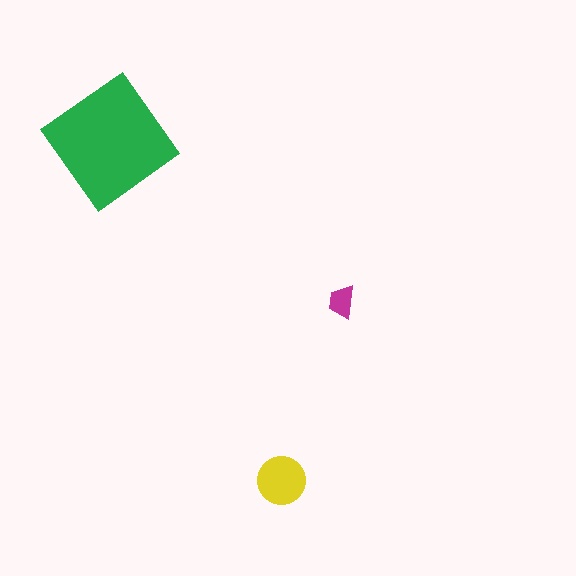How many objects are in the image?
There are 3 objects in the image.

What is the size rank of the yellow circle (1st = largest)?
2nd.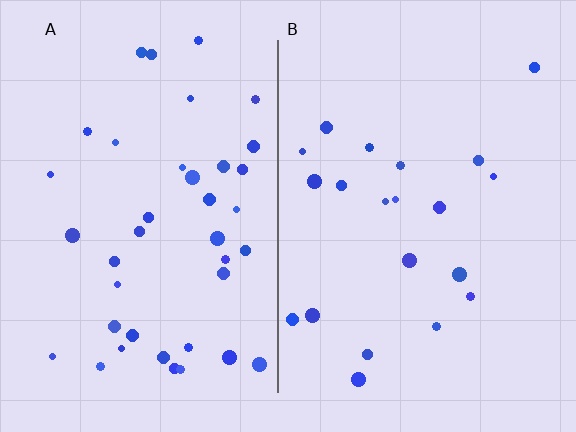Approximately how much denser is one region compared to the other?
Approximately 1.9× — region A over region B.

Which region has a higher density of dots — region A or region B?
A (the left).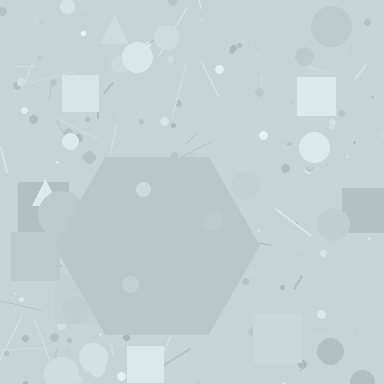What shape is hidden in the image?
A hexagon is hidden in the image.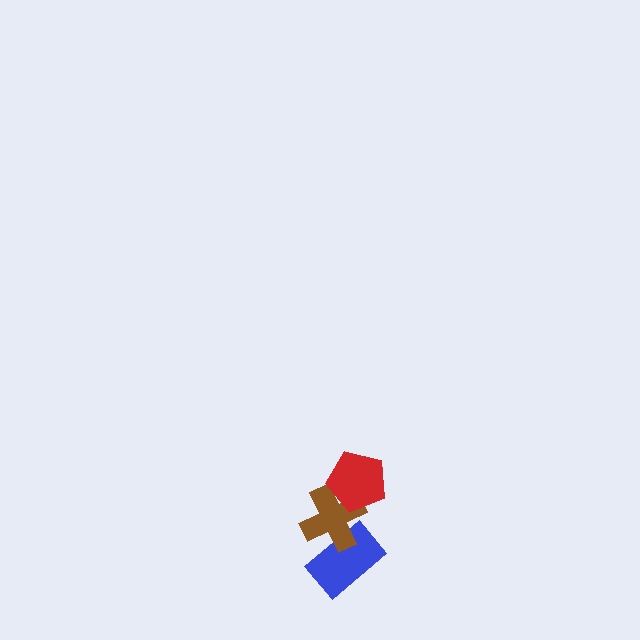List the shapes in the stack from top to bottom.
From top to bottom: the red pentagon, the brown cross, the blue rectangle.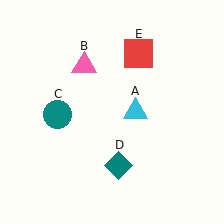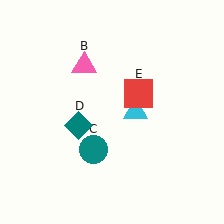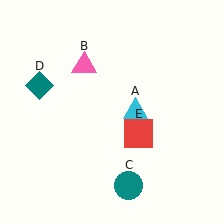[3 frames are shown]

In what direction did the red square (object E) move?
The red square (object E) moved down.